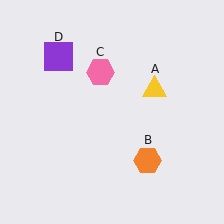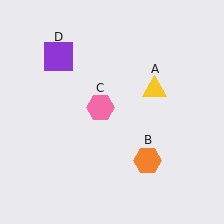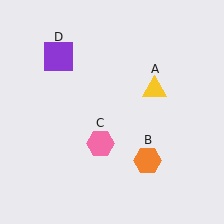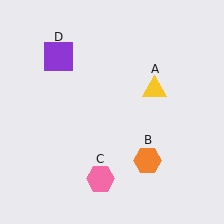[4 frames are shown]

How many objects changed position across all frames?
1 object changed position: pink hexagon (object C).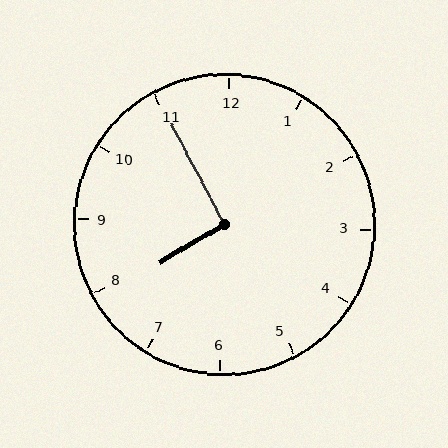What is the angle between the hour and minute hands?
Approximately 92 degrees.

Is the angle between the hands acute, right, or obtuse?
It is right.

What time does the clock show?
7:55.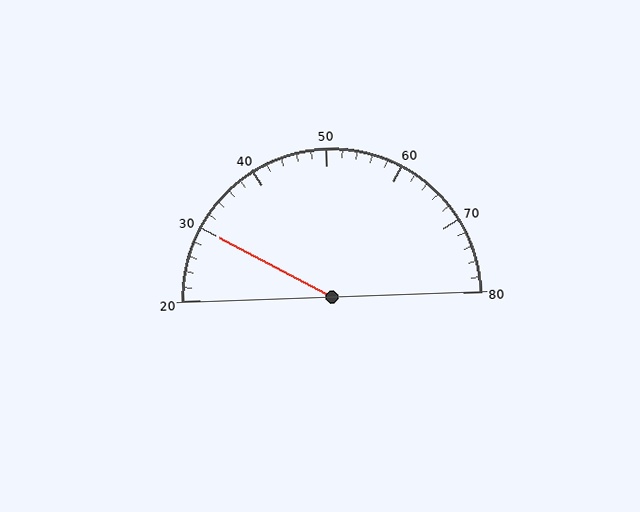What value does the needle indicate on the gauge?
The needle indicates approximately 30.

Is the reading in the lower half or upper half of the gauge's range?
The reading is in the lower half of the range (20 to 80).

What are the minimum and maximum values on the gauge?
The gauge ranges from 20 to 80.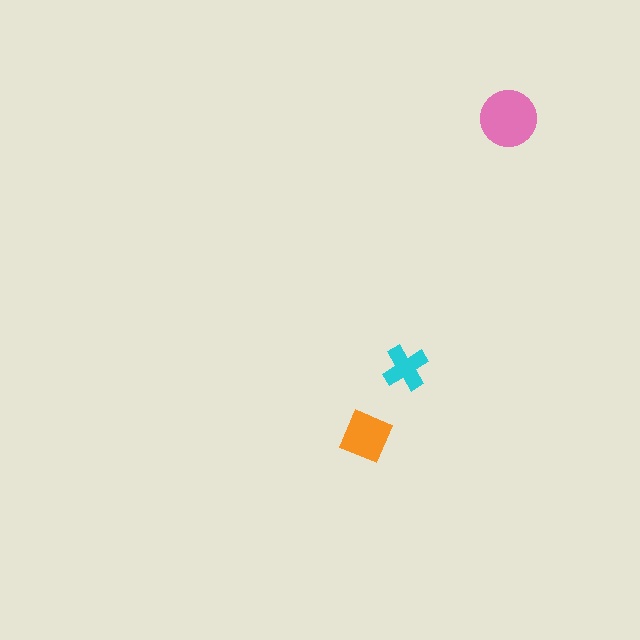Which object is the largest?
The pink circle.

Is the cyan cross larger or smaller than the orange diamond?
Smaller.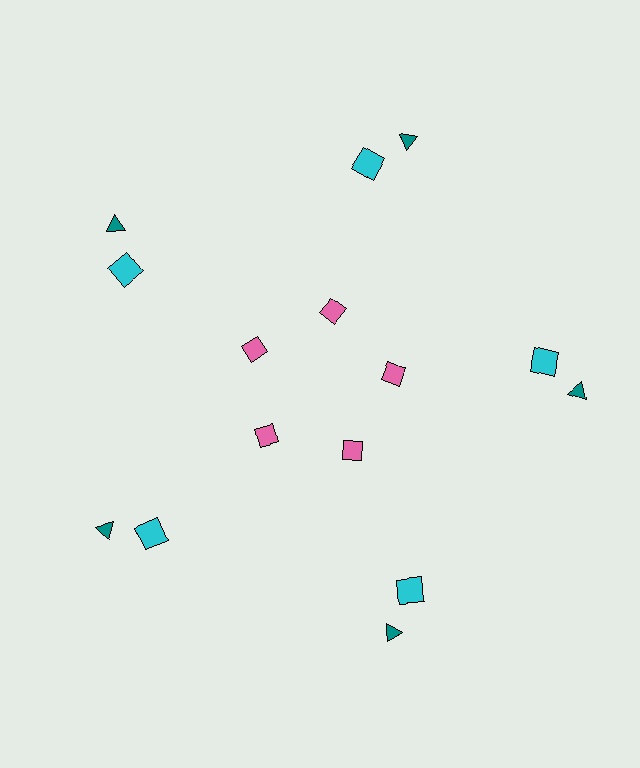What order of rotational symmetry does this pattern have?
This pattern has 5-fold rotational symmetry.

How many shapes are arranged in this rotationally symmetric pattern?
There are 15 shapes, arranged in 5 groups of 3.